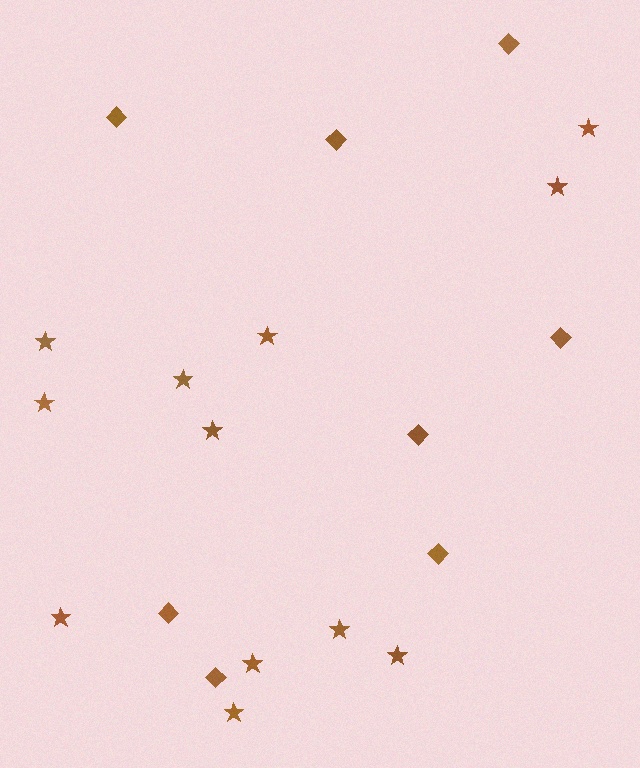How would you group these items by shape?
There are 2 groups: one group of diamonds (8) and one group of stars (12).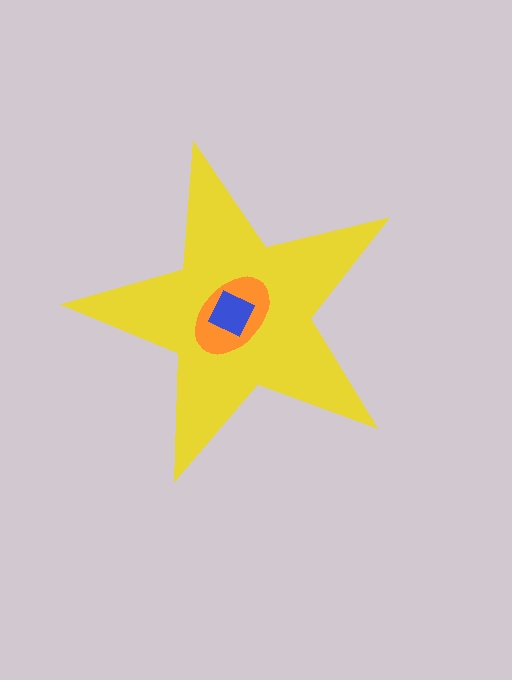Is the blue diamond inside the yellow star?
Yes.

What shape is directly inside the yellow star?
The orange ellipse.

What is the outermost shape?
The yellow star.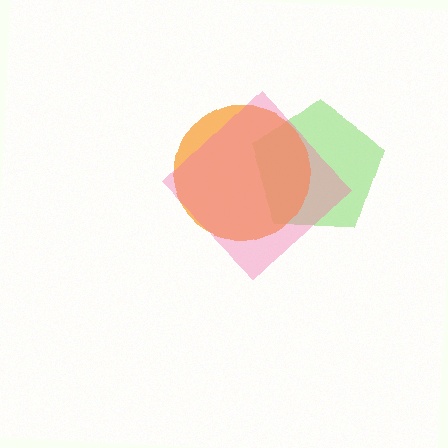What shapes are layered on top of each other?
The layered shapes are: a lime pentagon, an orange circle, a pink diamond.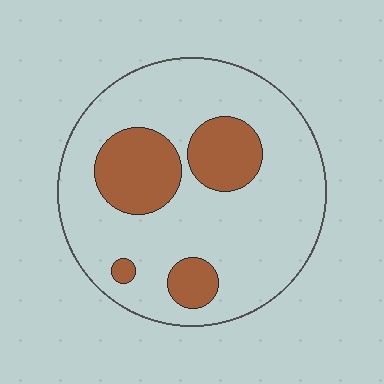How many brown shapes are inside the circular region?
4.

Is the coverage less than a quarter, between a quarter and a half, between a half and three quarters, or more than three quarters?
Less than a quarter.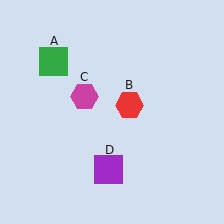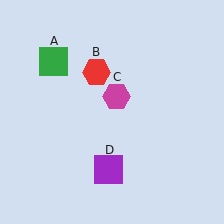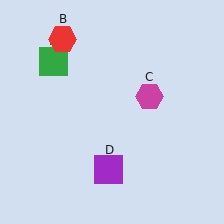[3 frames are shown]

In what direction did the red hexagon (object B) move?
The red hexagon (object B) moved up and to the left.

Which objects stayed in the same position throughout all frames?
Green square (object A) and purple square (object D) remained stationary.